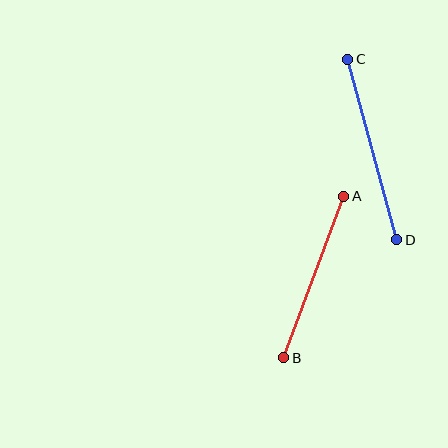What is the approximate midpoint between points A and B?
The midpoint is at approximately (314, 277) pixels.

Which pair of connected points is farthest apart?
Points C and D are farthest apart.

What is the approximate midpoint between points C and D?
The midpoint is at approximately (372, 149) pixels.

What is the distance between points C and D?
The distance is approximately 187 pixels.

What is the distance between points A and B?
The distance is approximately 172 pixels.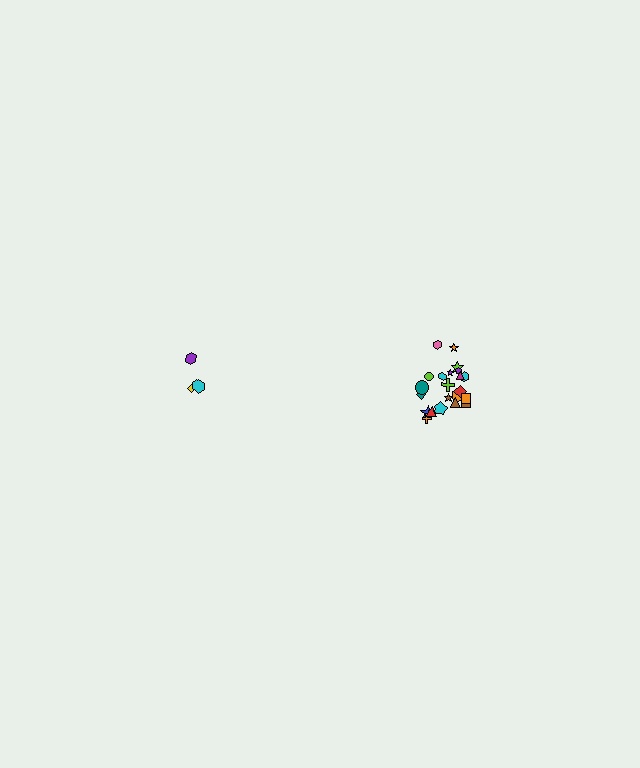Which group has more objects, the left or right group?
The right group.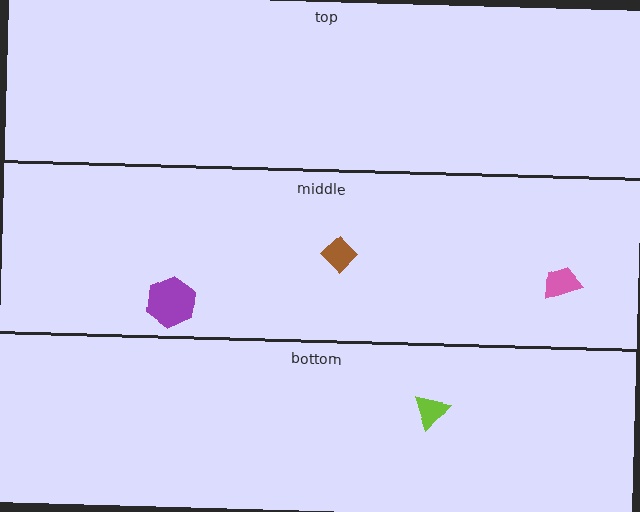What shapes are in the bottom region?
The lime triangle.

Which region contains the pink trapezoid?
The middle region.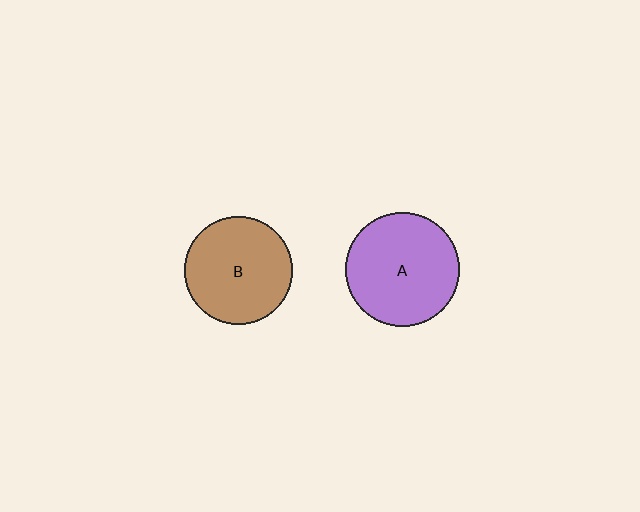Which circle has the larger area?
Circle A (purple).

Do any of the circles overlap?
No, none of the circles overlap.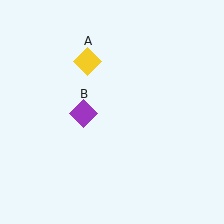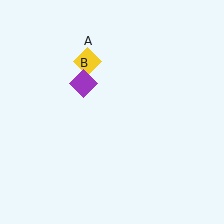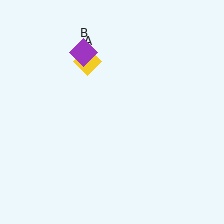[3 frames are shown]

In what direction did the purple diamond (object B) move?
The purple diamond (object B) moved up.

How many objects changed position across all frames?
1 object changed position: purple diamond (object B).